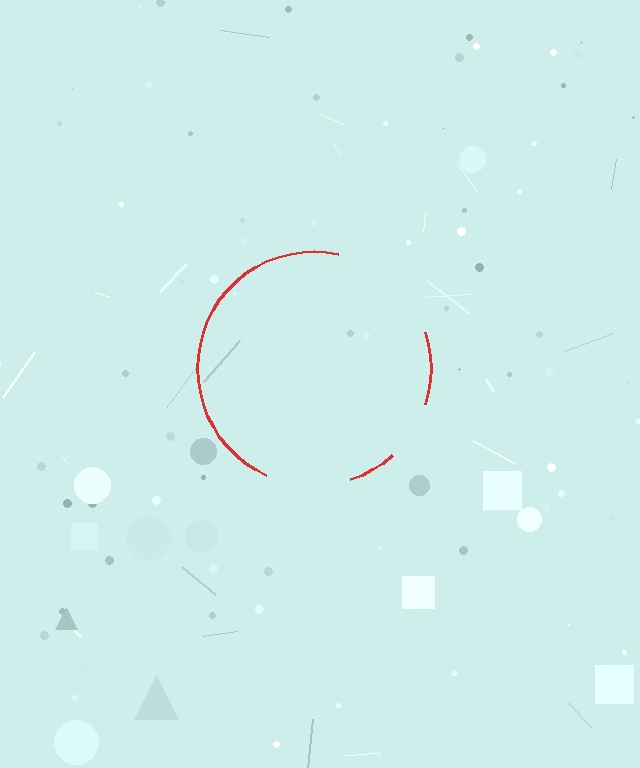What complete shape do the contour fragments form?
The contour fragments form a circle.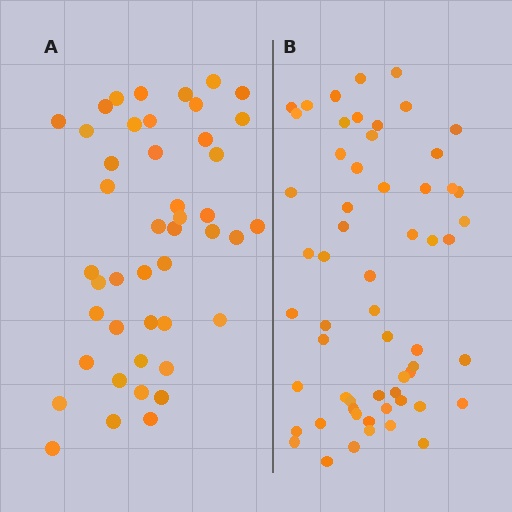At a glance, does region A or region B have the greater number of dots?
Region B (the right region) has more dots.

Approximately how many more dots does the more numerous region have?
Region B has approximately 15 more dots than region A.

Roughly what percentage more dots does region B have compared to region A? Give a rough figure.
About 30% more.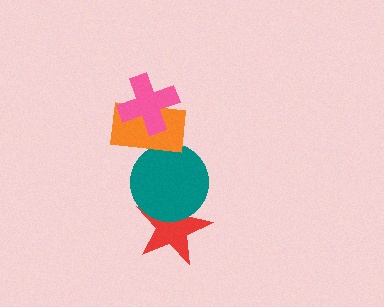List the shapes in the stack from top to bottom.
From top to bottom: the pink cross, the orange rectangle, the teal circle, the red star.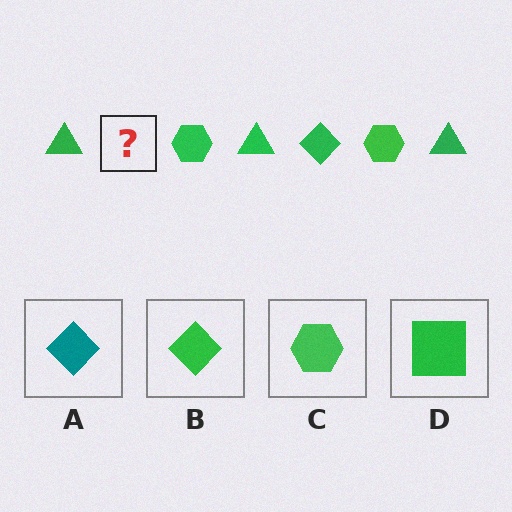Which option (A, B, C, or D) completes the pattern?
B.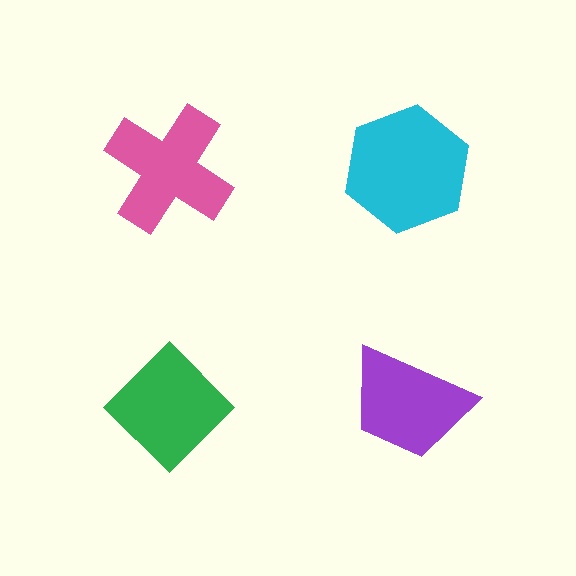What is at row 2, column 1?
A green diamond.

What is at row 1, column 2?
A cyan hexagon.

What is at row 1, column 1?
A pink cross.